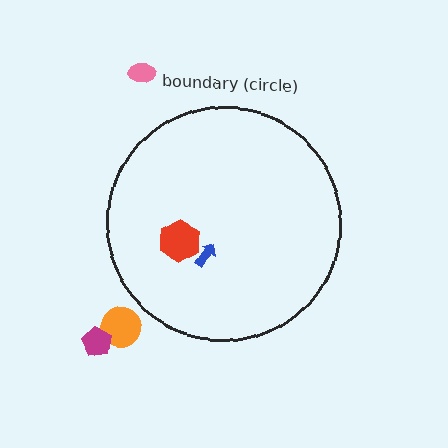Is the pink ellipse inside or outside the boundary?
Outside.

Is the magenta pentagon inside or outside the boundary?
Outside.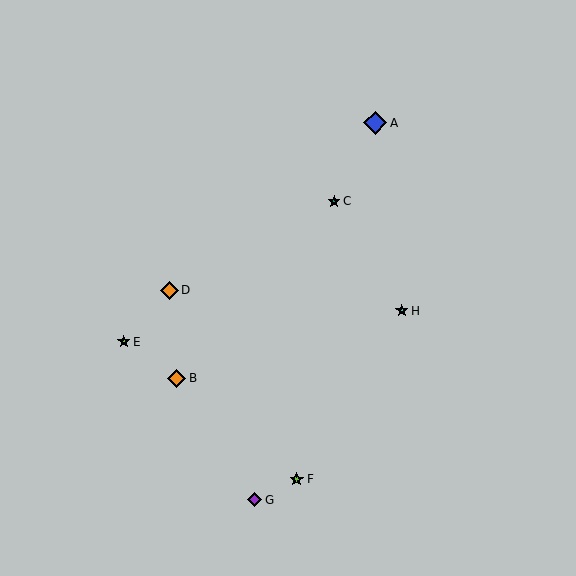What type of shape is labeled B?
Shape B is an orange diamond.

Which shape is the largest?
The blue diamond (labeled A) is the largest.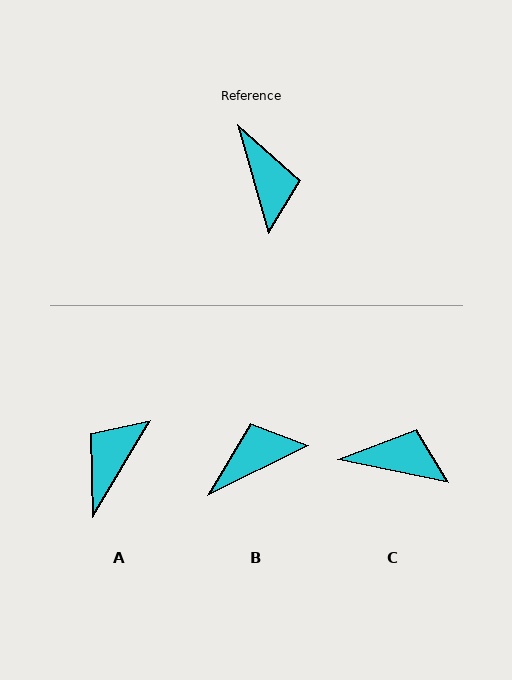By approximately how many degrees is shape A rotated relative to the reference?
Approximately 133 degrees counter-clockwise.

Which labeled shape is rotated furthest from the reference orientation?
A, about 133 degrees away.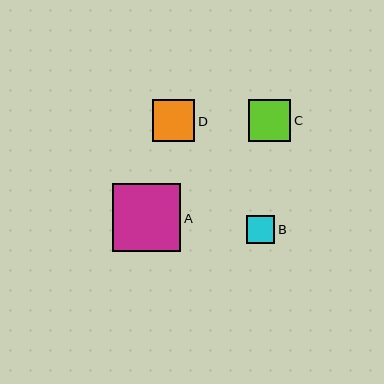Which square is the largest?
Square A is the largest with a size of approximately 68 pixels.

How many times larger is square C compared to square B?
Square C is approximately 1.5 times the size of square B.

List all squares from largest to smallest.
From largest to smallest: A, D, C, B.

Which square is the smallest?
Square B is the smallest with a size of approximately 28 pixels.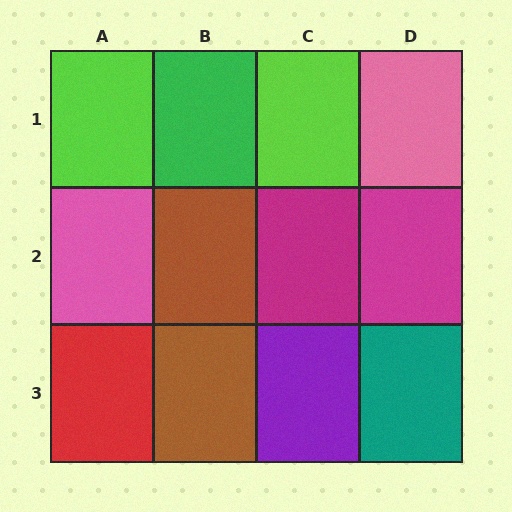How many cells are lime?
2 cells are lime.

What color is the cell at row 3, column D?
Teal.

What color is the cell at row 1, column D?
Pink.